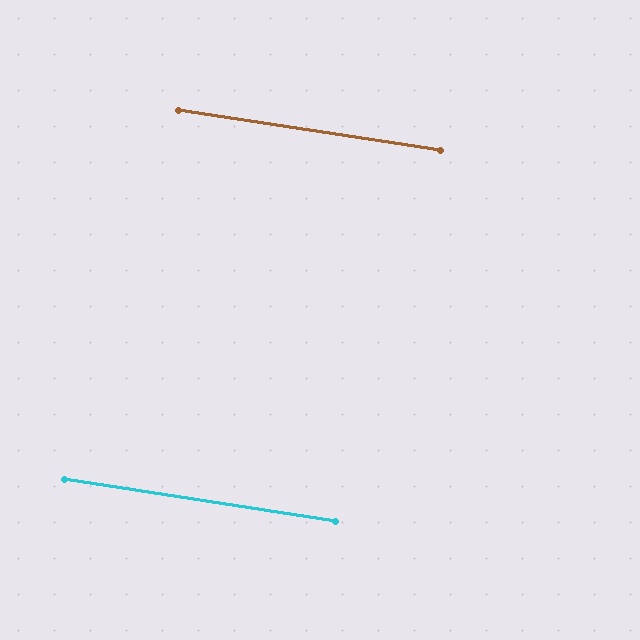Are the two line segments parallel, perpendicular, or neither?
Parallel — their directions differ by only 0.3°.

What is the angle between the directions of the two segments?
Approximately 0 degrees.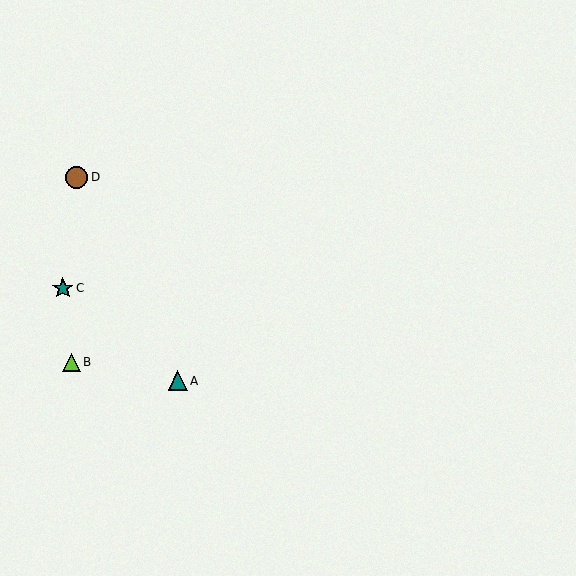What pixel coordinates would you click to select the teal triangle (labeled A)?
Click at (178, 381) to select the teal triangle A.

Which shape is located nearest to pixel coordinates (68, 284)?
The teal star (labeled C) at (63, 288) is nearest to that location.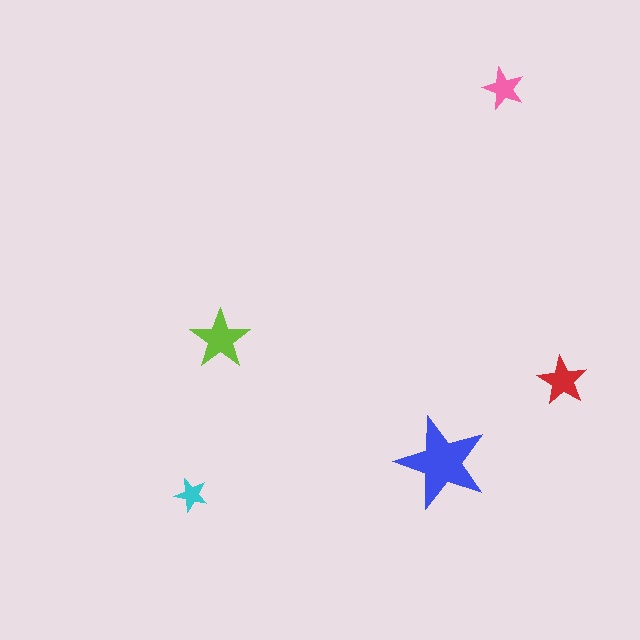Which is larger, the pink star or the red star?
The red one.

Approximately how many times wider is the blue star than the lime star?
About 1.5 times wider.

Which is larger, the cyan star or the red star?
The red one.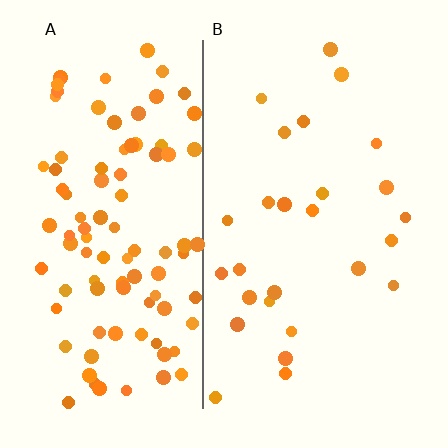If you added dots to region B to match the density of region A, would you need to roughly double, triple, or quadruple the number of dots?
Approximately quadruple.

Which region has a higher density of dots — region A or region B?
A (the left).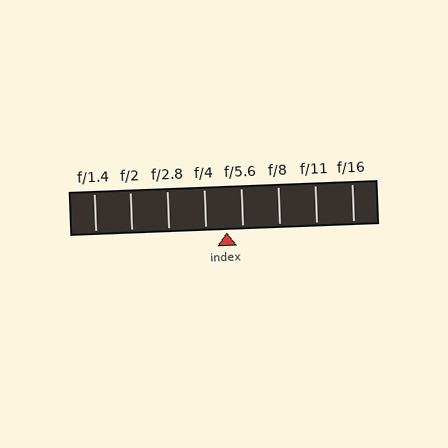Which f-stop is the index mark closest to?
The index mark is closest to f/5.6.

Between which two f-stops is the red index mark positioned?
The index mark is between f/4 and f/5.6.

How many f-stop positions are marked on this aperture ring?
There are 8 f-stop positions marked.